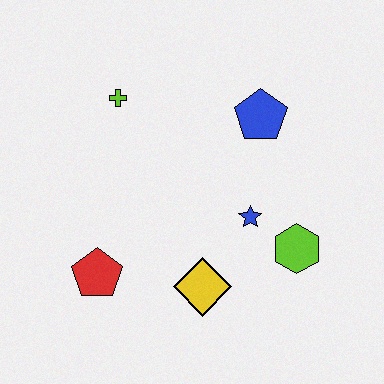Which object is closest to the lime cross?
The blue pentagon is closest to the lime cross.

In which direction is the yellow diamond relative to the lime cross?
The yellow diamond is below the lime cross.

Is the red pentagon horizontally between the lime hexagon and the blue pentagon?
No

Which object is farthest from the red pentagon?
The blue pentagon is farthest from the red pentagon.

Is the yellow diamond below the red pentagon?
Yes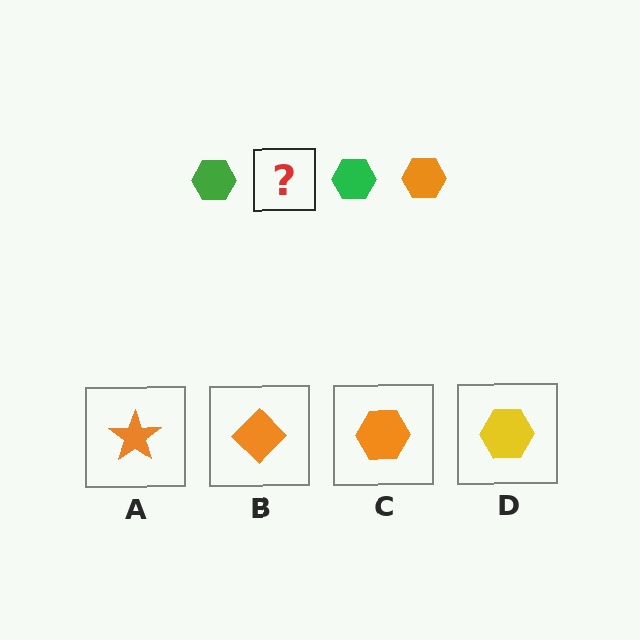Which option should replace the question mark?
Option C.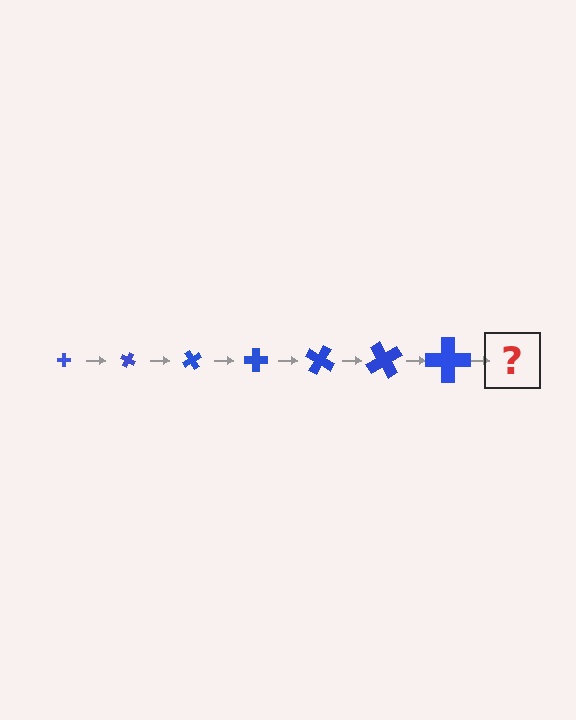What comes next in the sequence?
The next element should be a cross, larger than the previous one and rotated 210 degrees from the start.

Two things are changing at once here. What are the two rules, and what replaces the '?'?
The two rules are that the cross grows larger each step and it rotates 30 degrees each step. The '?' should be a cross, larger than the previous one and rotated 210 degrees from the start.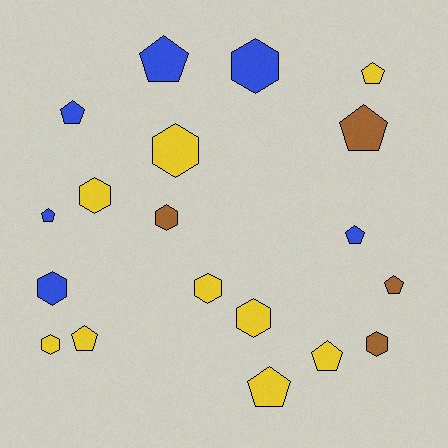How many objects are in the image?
There are 19 objects.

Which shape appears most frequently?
Pentagon, with 10 objects.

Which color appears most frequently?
Yellow, with 9 objects.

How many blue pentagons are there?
There are 4 blue pentagons.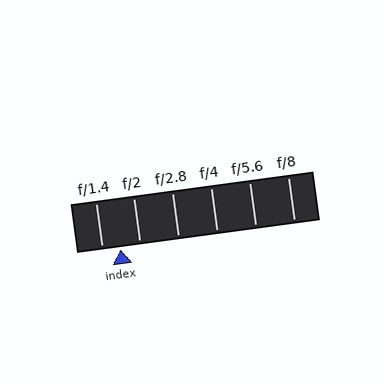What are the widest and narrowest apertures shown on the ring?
The widest aperture shown is f/1.4 and the narrowest is f/8.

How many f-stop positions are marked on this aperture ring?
There are 6 f-stop positions marked.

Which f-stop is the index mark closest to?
The index mark is closest to f/1.4.